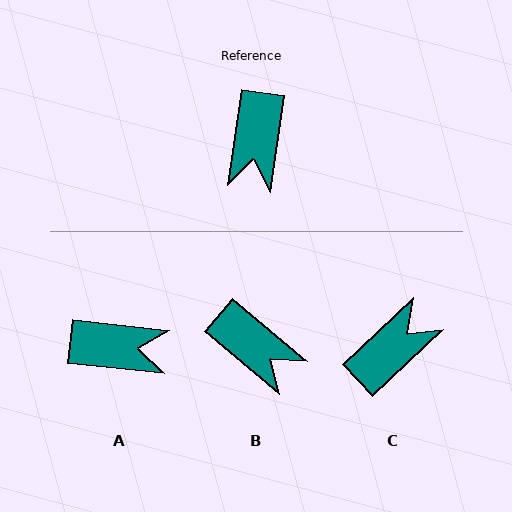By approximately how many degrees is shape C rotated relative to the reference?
Approximately 142 degrees counter-clockwise.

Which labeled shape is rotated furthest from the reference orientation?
C, about 142 degrees away.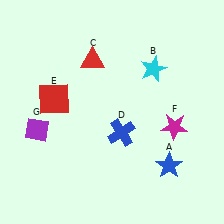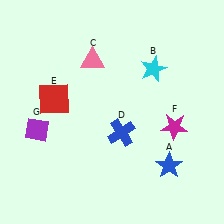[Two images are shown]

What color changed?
The triangle (C) changed from red in Image 1 to pink in Image 2.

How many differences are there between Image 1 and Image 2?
There is 1 difference between the two images.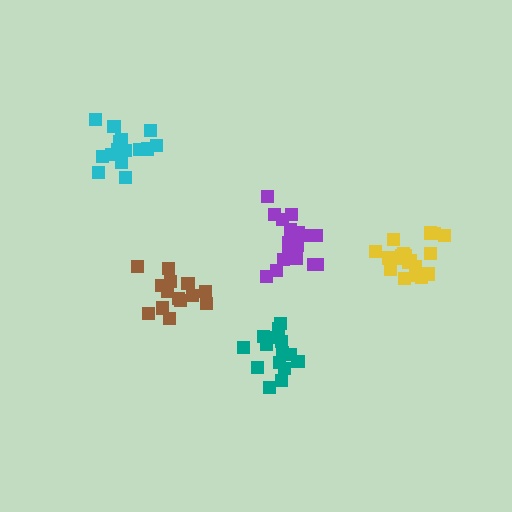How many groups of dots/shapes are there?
There are 5 groups.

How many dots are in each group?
Group 1: 19 dots, Group 2: 14 dots, Group 3: 16 dots, Group 4: 19 dots, Group 5: 15 dots (83 total).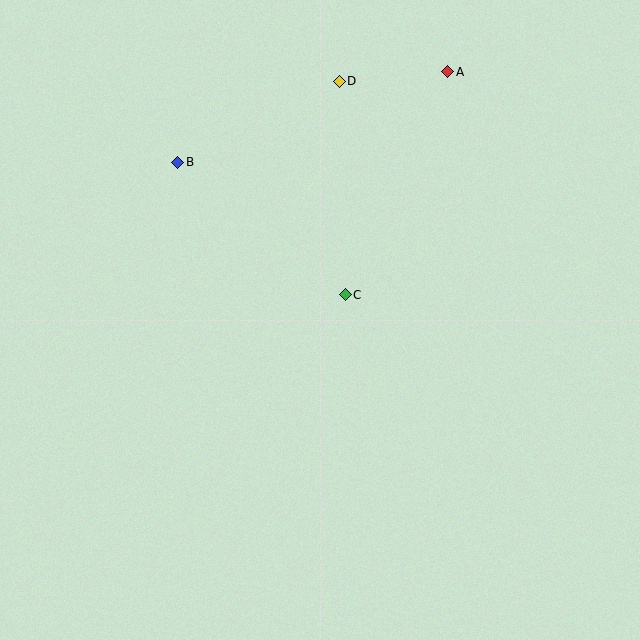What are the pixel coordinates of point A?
Point A is at (448, 72).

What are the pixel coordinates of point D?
Point D is at (339, 81).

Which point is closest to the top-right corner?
Point A is closest to the top-right corner.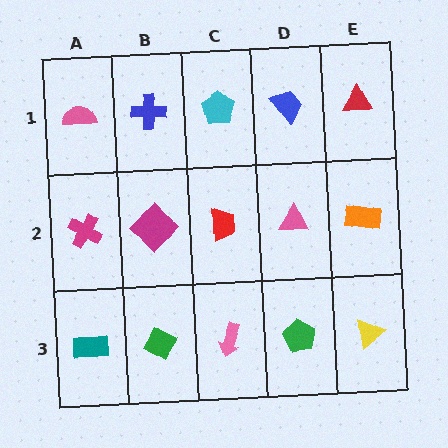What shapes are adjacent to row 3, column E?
An orange rectangle (row 2, column E), a green pentagon (row 3, column D).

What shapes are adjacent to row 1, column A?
A magenta cross (row 2, column A), a blue cross (row 1, column B).